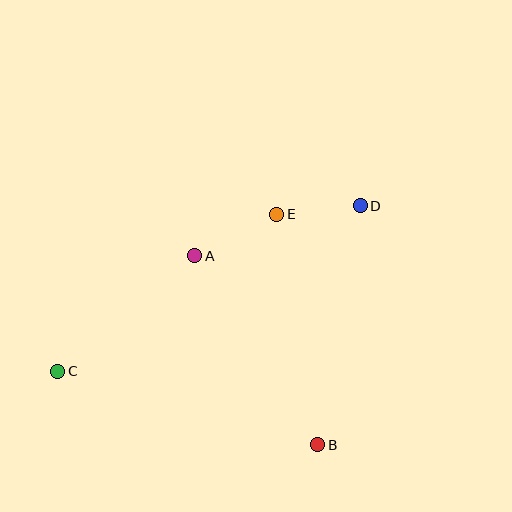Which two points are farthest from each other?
Points C and D are farthest from each other.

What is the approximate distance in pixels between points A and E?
The distance between A and E is approximately 92 pixels.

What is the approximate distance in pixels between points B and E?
The distance between B and E is approximately 234 pixels.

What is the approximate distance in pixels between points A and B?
The distance between A and B is approximately 225 pixels.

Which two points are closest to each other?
Points D and E are closest to each other.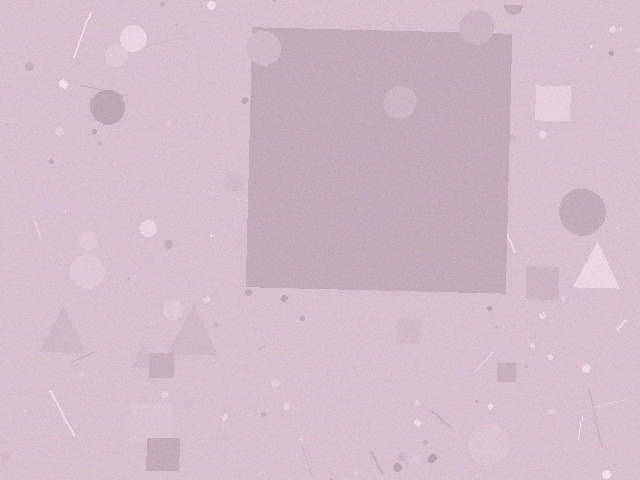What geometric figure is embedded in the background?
A square is embedded in the background.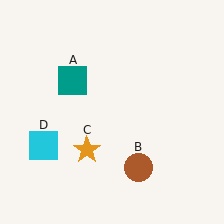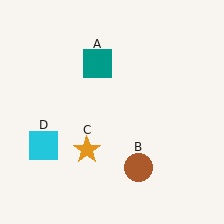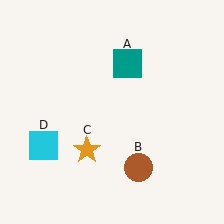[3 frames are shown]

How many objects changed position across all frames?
1 object changed position: teal square (object A).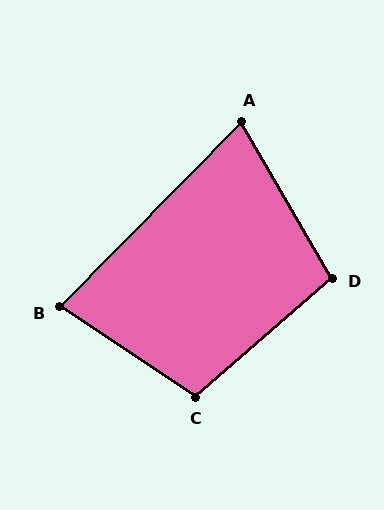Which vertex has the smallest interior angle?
A, at approximately 75 degrees.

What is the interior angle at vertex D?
Approximately 101 degrees (obtuse).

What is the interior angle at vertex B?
Approximately 79 degrees (acute).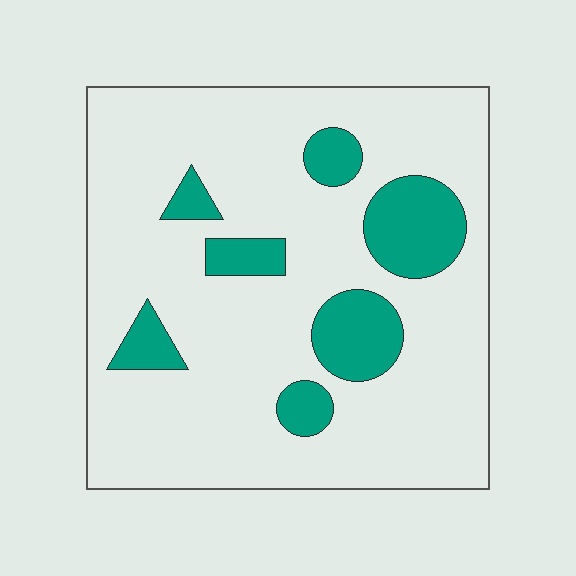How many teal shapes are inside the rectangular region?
7.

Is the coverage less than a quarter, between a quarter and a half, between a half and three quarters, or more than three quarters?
Less than a quarter.